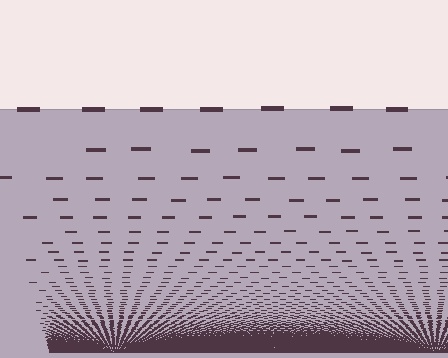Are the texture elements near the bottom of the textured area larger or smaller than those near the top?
Smaller. The gradient is inverted — elements near the bottom are smaller and denser.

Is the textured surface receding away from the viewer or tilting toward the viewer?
The surface appears to tilt toward the viewer. Texture elements get larger and sparser toward the top.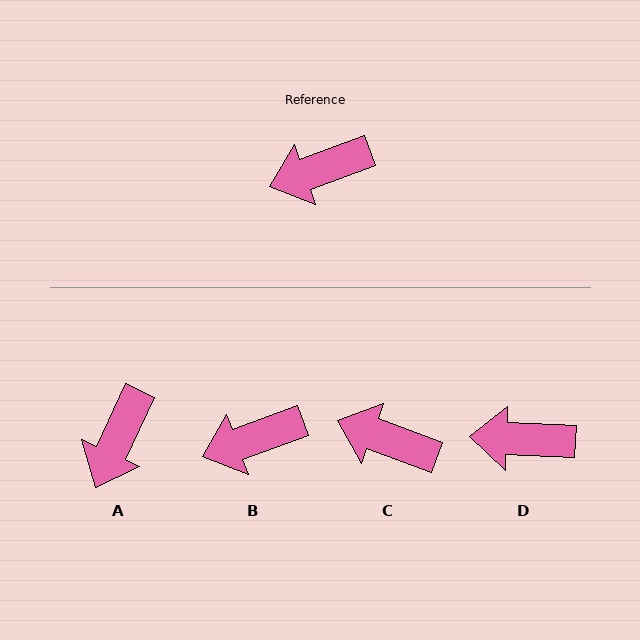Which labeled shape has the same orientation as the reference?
B.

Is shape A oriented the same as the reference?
No, it is off by about 45 degrees.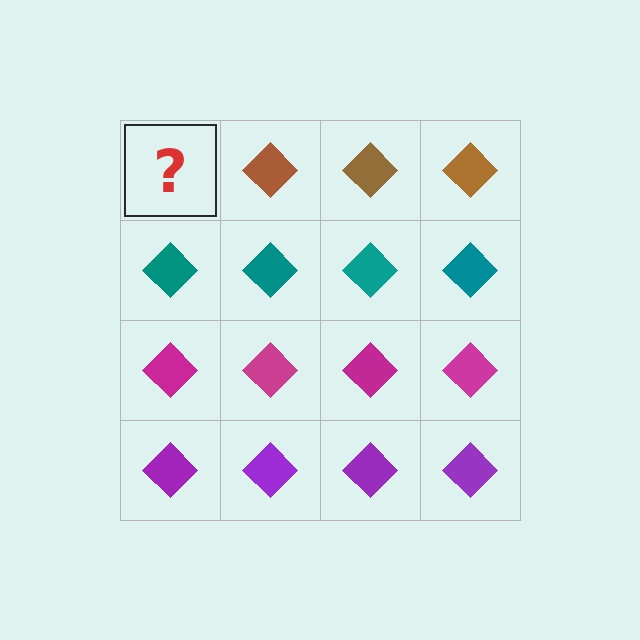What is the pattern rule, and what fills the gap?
The rule is that each row has a consistent color. The gap should be filled with a brown diamond.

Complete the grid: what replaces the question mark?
The question mark should be replaced with a brown diamond.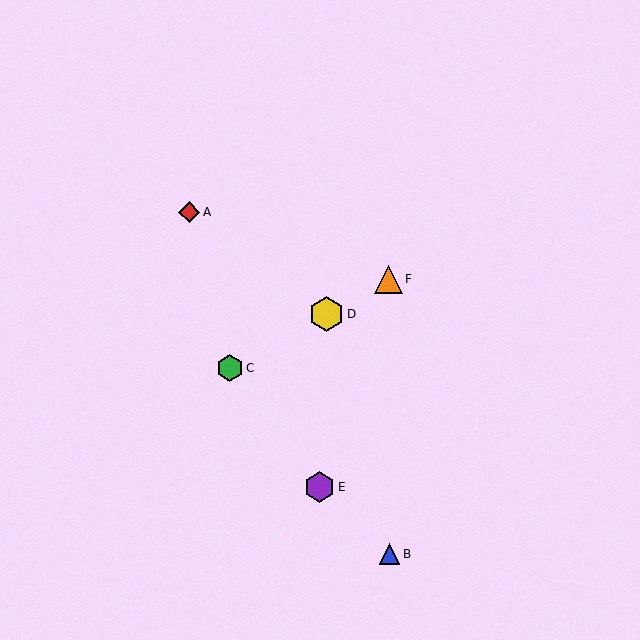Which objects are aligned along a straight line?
Objects C, D, F are aligned along a straight line.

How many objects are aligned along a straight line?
3 objects (C, D, F) are aligned along a straight line.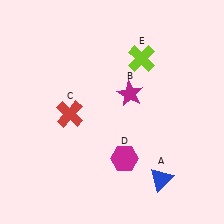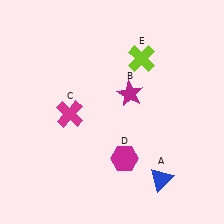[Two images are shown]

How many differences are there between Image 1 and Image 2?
There is 1 difference between the two images.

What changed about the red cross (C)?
In Image 1, C is red. In Image 2, it changed to magenta.